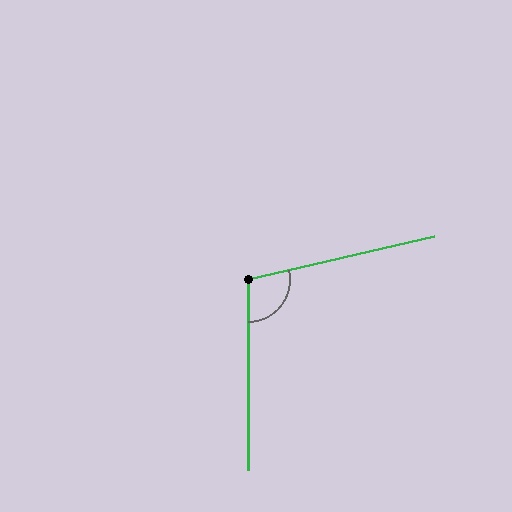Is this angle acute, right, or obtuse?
It is obtuse.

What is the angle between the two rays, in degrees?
Approximately 103 degrees.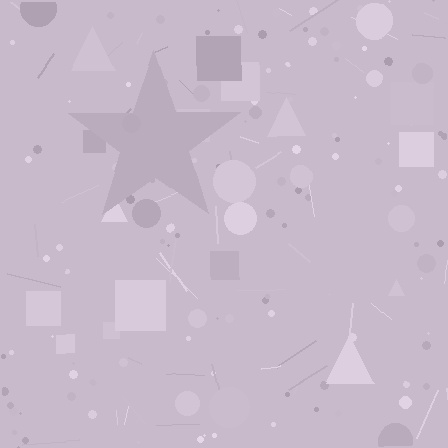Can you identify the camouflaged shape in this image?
The camouflaged shape is a star.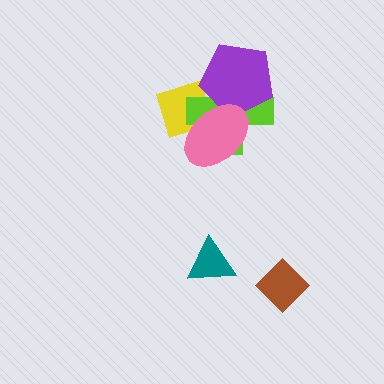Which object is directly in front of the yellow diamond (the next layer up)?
The lime cross is directly in front of the yellow diamond.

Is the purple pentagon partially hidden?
Yes, it is partially covered by another shape.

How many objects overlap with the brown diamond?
0 objects overlap with the brown diamond.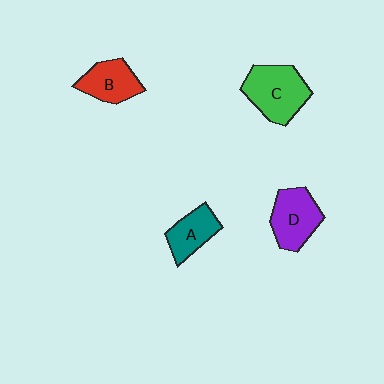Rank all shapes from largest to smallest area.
From largest to smallest: C (green), D (purple), B (red), A (teal).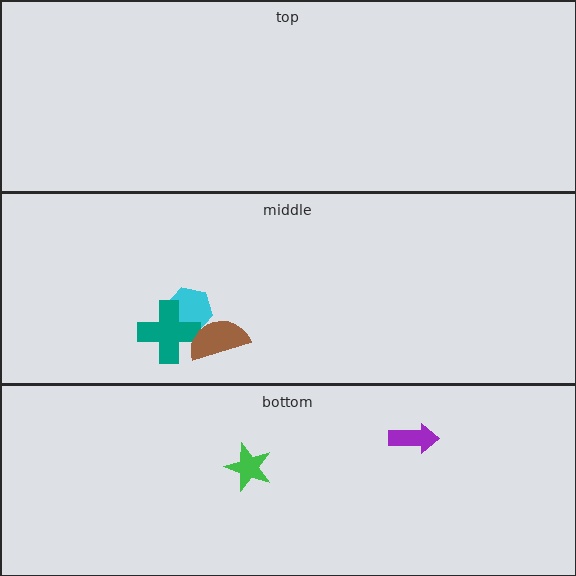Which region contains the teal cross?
The middle region.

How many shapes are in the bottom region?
2.